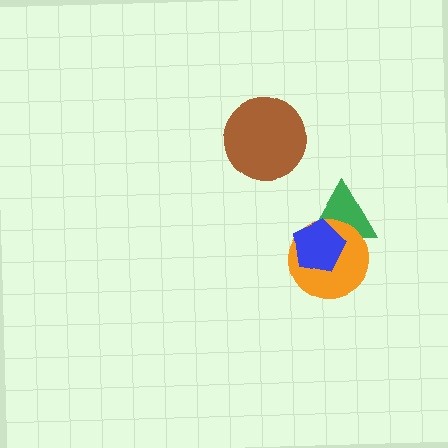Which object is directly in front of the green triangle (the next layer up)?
The orange circle is directly in front of the green triangle.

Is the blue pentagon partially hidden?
No, no other shape covers it.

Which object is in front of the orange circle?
The blue pentagon is in front of the orange circle.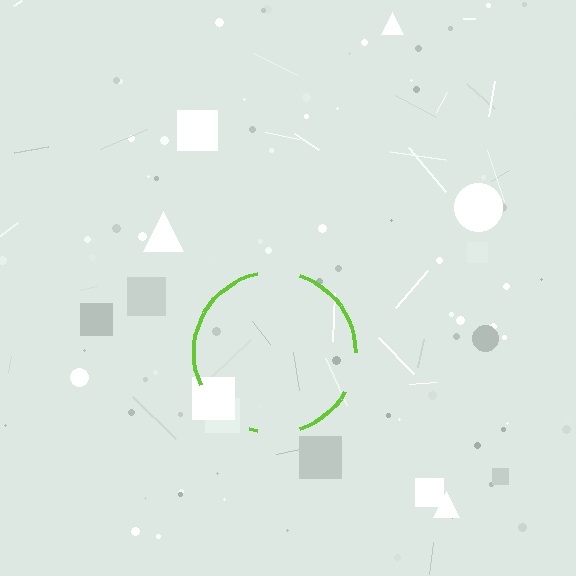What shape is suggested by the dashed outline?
The dashed outline suggests a circle.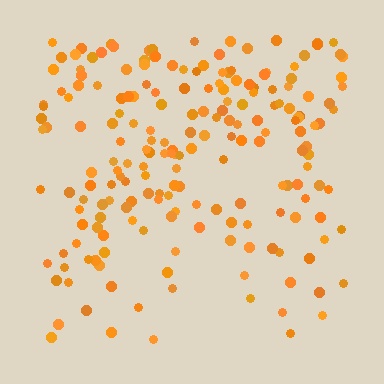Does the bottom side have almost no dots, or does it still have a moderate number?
Still a moderate number, just noticeably fewer than the top.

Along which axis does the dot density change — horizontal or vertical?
Vertical.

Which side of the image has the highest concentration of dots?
The top.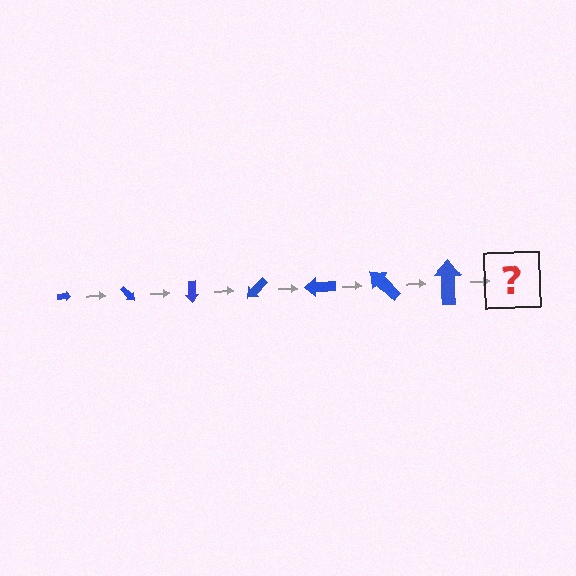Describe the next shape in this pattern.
It should be an arrow, larger than the previous one and rotated 315 degrees from the start.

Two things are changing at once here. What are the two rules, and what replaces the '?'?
The two rules are that the arrow grows larger each step and it rotates 45 degrees each step. The '?' should be an arrow, larger than the previous one and rotated 315 degrees from the start.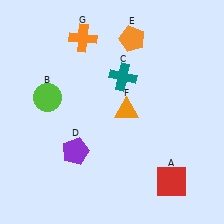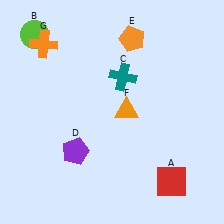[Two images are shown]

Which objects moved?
The objects that moved are: the lime circle (B), the orange cross (G).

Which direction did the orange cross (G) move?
The orange cross (G) moved left.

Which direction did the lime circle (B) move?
The lime circle (B) moved up.